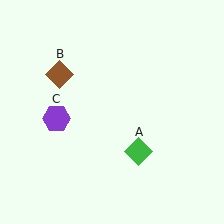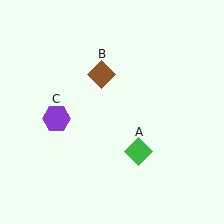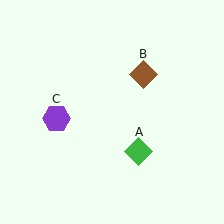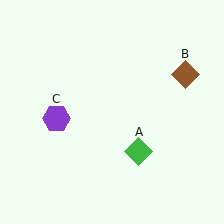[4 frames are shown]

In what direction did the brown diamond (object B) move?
The brown diamond (object B) moved right.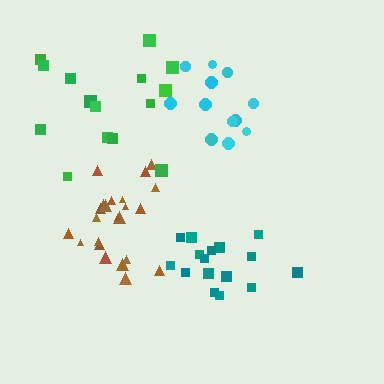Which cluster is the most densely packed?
Brown.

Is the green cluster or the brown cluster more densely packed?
Brown.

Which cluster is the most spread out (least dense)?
Green.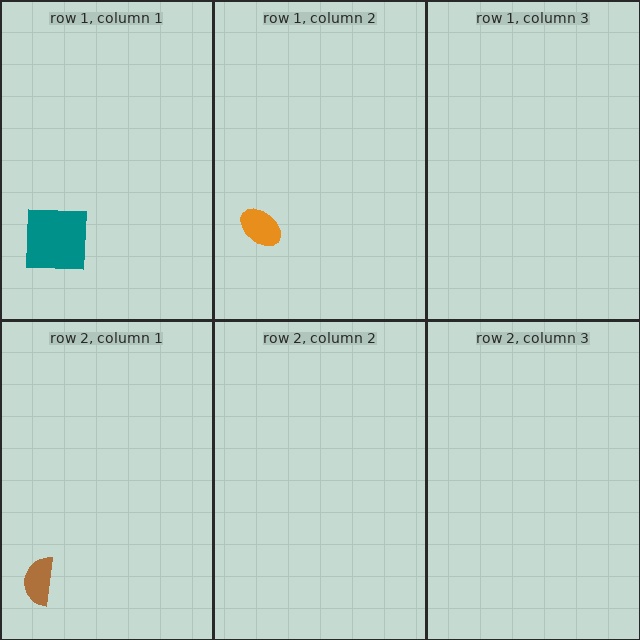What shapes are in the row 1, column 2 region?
The orange ellipse.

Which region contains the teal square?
The row 1, column 1 region.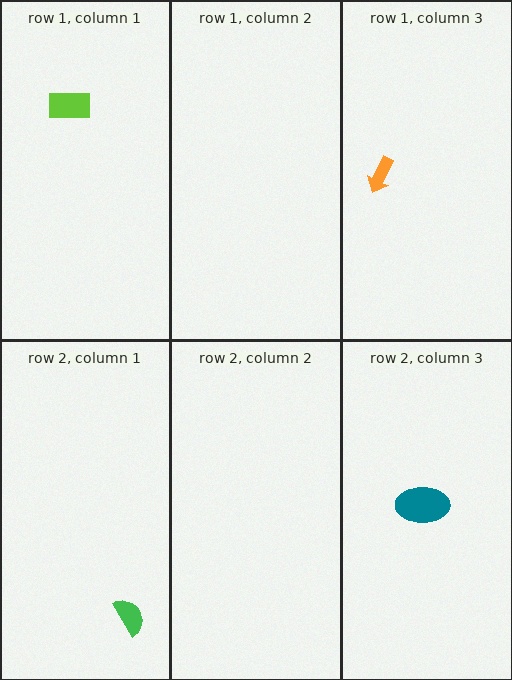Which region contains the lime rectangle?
The row 1, column 1 region.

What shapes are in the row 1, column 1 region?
The lime rectangle.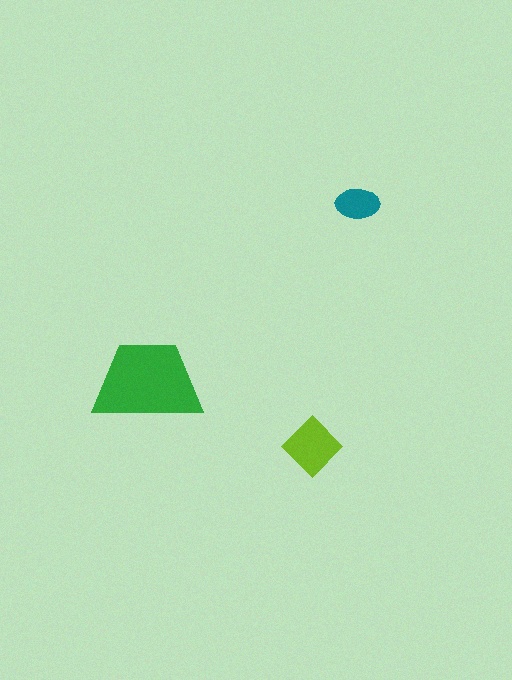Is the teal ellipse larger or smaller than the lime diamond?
Smaller.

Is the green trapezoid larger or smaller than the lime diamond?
Larger.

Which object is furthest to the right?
The teal ellipse is rightmost.